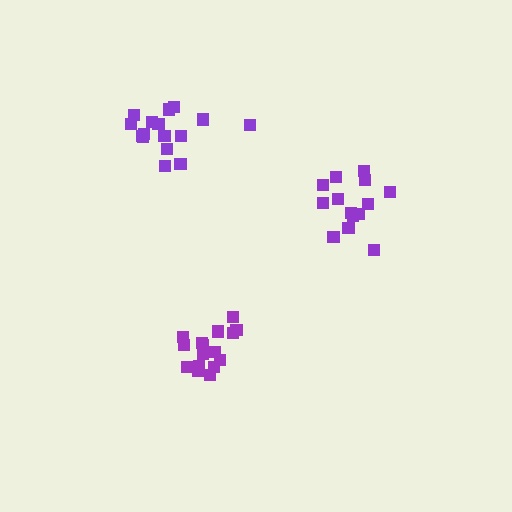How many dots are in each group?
Group 1: 16 dots, Group 2: 14 dots, Group 3: 16 dots (46 total).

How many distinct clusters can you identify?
There are 3 distinct clusters.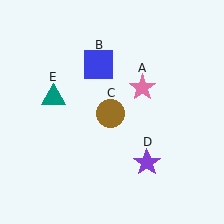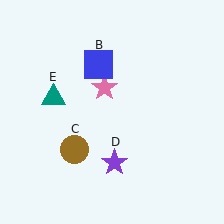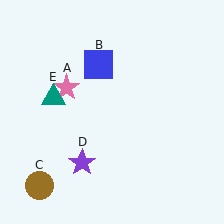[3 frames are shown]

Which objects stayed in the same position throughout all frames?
Blue square (object B) and teal triangle (object E) remained stationary.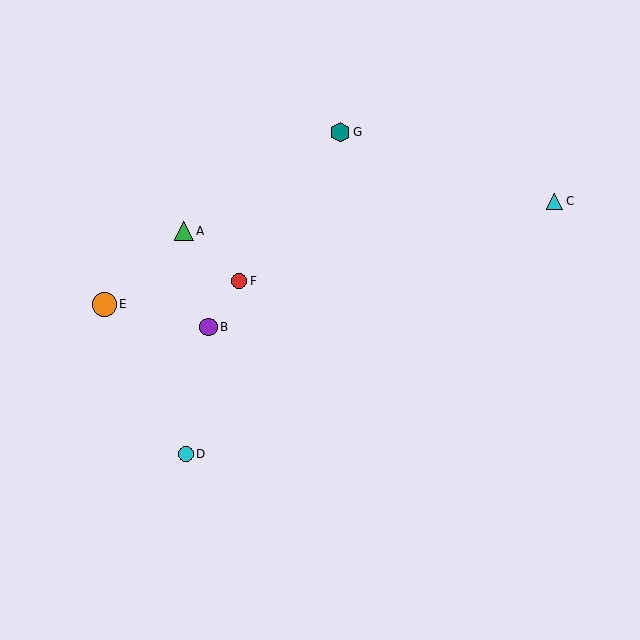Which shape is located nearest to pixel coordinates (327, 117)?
The teal hexagon (labeled G) at (340, 132) is nearest to that location.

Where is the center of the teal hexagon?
The center of the teal hexagon is at (340, 132).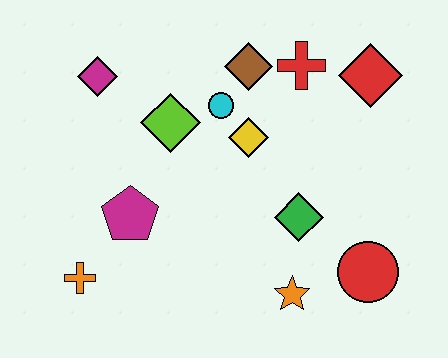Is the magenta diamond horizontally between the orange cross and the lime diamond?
Yes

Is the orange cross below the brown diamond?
Yes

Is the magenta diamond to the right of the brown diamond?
No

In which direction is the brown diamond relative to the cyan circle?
The brown diamond is above the cyan circle.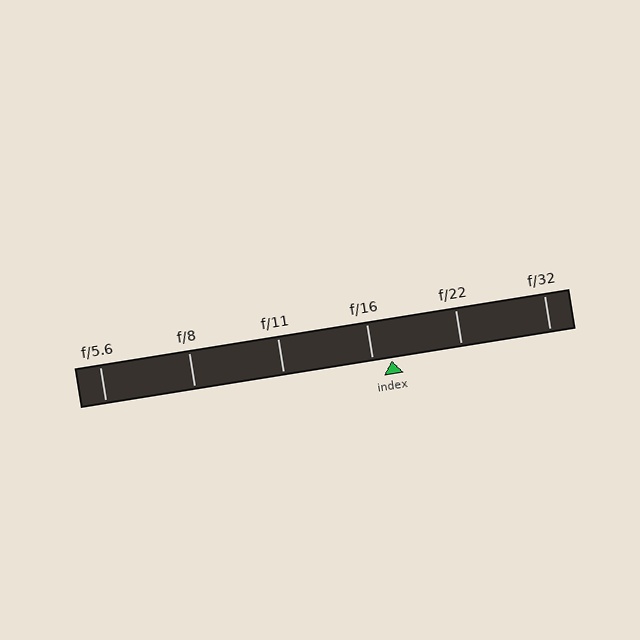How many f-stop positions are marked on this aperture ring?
There are 6 f-stop positions marked.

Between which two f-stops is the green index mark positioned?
The index mark is between f/16 and f/22.